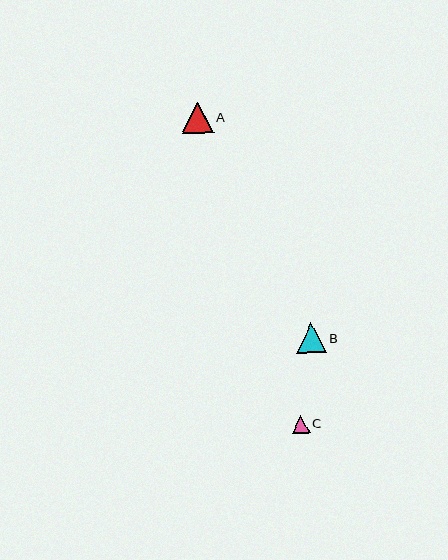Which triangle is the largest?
Triangle A is the largest with a size of approximately 32 pixels.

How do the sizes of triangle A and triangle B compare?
Triangle A and triangle B are approximately the same size.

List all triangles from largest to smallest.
From largest to smallest: A, B, C.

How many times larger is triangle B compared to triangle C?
Triangle B is approximately 1.7 times the size of triangle C.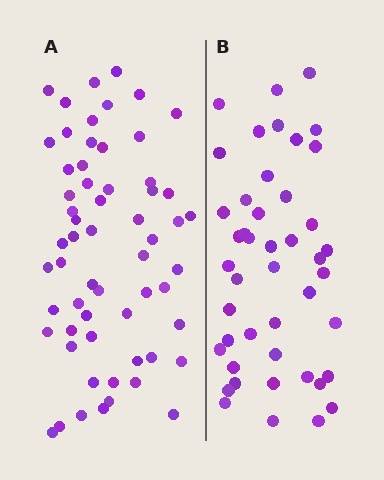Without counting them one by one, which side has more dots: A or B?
Region A (the left region) has more dots.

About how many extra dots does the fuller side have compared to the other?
Region A has approximately 15 more dots than region B.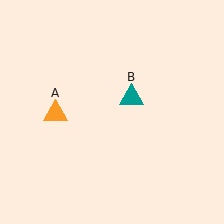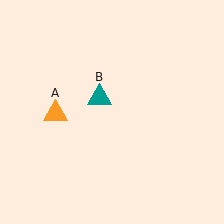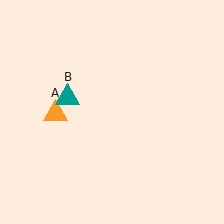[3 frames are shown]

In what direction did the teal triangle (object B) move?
The teal triangle (object B) moved left.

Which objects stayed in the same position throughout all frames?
Orange triangle (object A) remained stationary.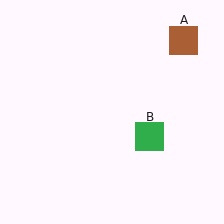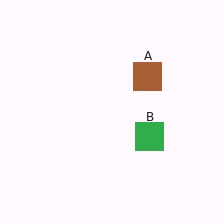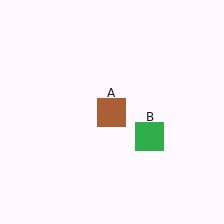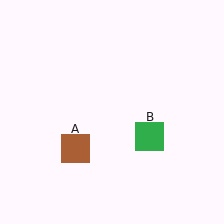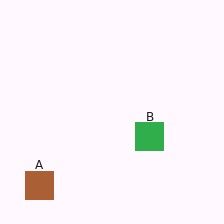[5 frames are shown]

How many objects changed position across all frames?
1 object changed position: brown square (object A).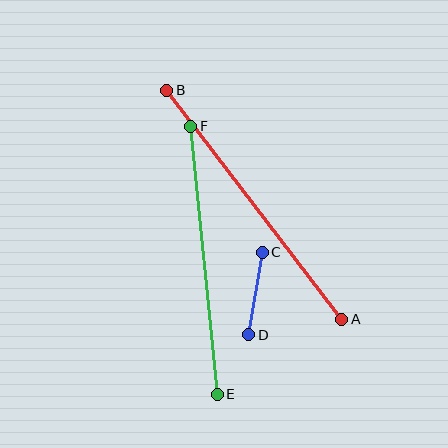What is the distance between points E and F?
The distance is approximately 269 pixels.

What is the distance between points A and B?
The distance is approximately 288 pixels.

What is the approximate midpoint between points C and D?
The midpoint is at approximately (256, 294) pixels.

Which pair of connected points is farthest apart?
Points A and B are farthest apart.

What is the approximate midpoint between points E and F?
The midpoint is at approximately (204, 260) pixels.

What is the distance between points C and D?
The distance is approximately 84 pixels.